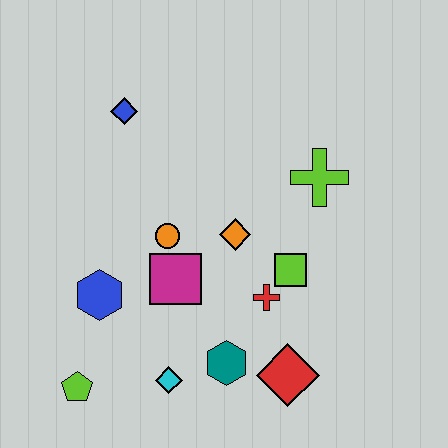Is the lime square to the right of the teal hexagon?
Yes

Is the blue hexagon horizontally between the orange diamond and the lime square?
No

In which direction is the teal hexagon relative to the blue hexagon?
The teal hexagon is to the right of the blue hexagon.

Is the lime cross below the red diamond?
No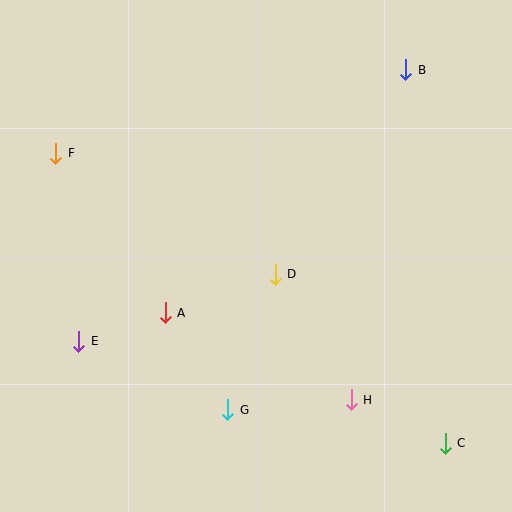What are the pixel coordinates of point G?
Point G is at (228, 410).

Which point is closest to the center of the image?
Point D at (275, 274) is closest to the center.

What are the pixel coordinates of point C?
Point C is at (445, 443).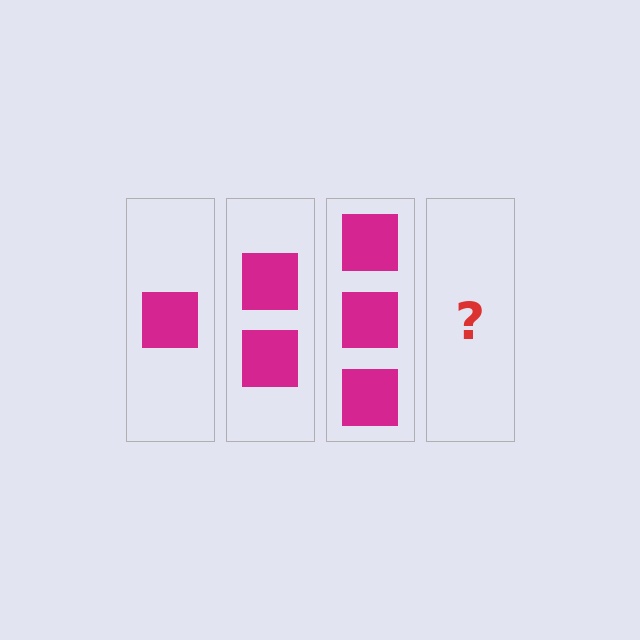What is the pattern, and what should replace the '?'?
The pattern is that each step adds one more square. The '?' should be 4 squares.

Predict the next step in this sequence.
The next step is 4 squares.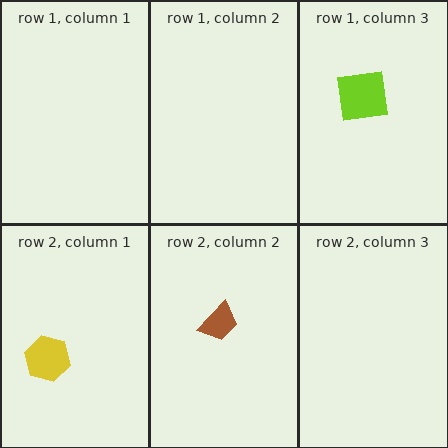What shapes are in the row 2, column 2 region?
The brown trapezoid.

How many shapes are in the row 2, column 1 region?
1.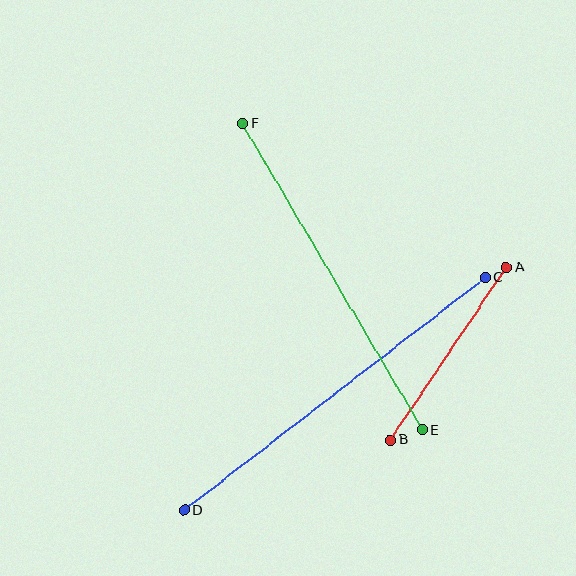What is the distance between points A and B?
The distance is approximately 208 pixels.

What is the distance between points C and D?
The distance is approximately 380 pixels.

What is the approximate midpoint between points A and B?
The midpoint is at approximately (448, 353) pixels.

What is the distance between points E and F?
The distance is approximately 355 pixels.